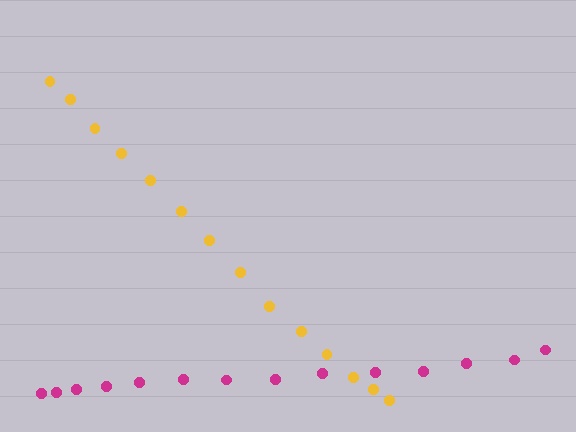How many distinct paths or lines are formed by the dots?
There are 2 distinct paths.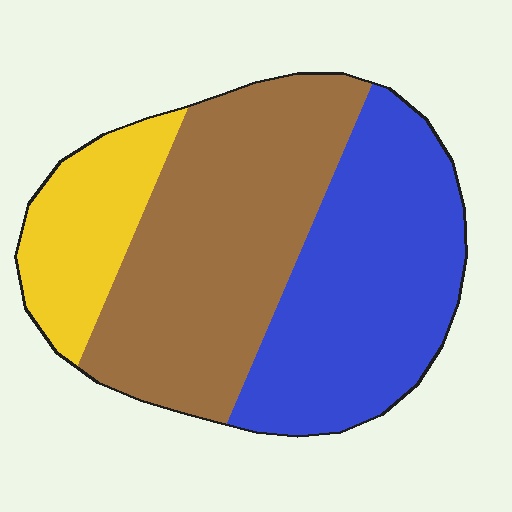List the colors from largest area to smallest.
From largest to smallest: brown, blue, yellow.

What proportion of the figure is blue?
Blue takes up between a third and a half of the figure.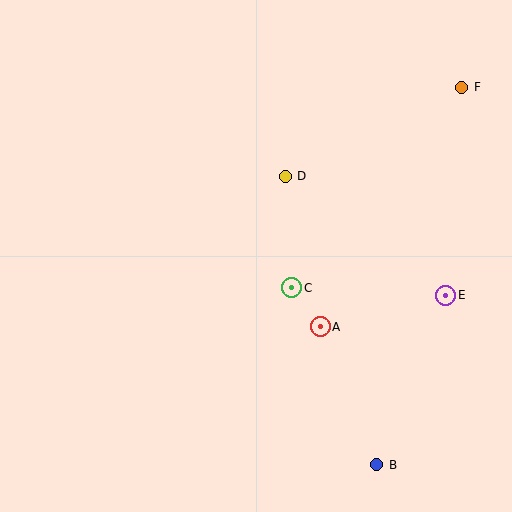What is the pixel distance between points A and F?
The distance between A and F is 278 pixels.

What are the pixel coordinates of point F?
Point F is at (462, 87).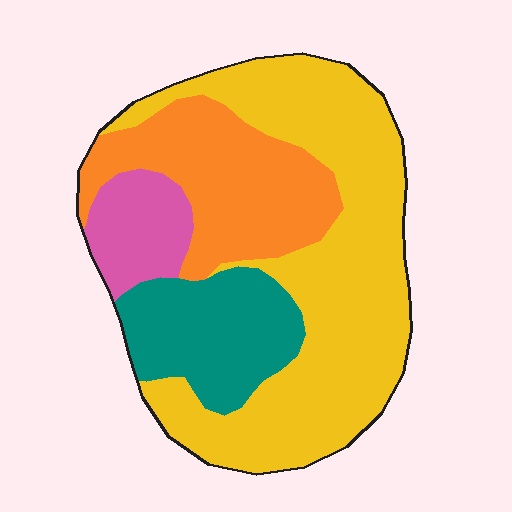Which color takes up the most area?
Yellow, at roughly 50%.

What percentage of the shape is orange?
Orange covers roughly 25% of the shape.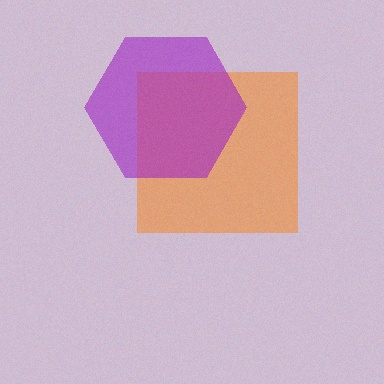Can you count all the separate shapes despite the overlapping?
Yes, there are 2 separate shapes.